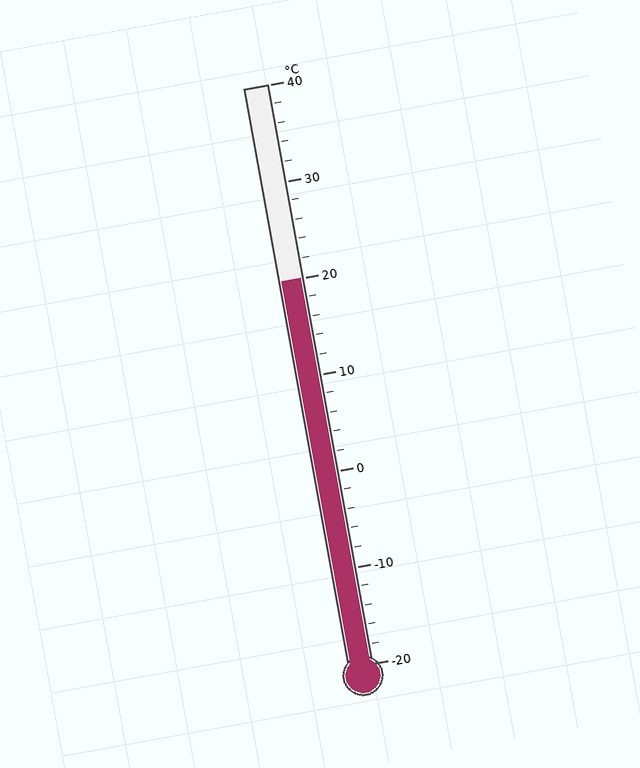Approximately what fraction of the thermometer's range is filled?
The thermometer is filled to approximately 65% of its range.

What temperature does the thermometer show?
The thermometer shows approximately 20°C.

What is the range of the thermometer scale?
The thermometer scale ranges from -20°C to 40°C.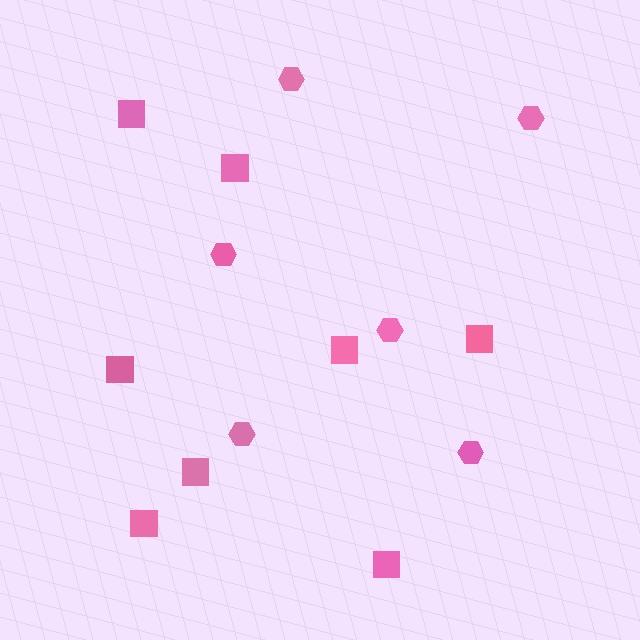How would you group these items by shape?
There are 2 groups: one group of hexagons (6) and one group of squares (8).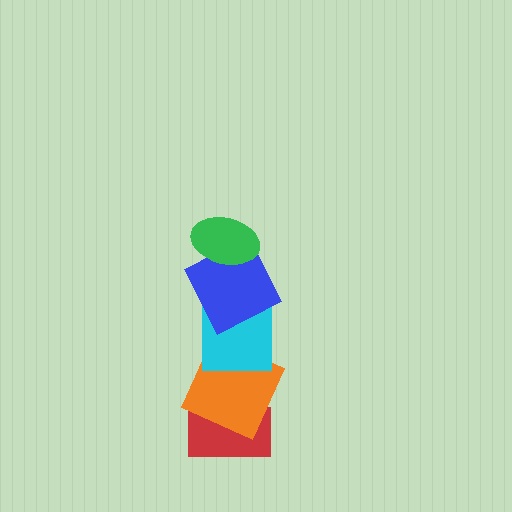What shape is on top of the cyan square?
The blue square is on top of the cyan square.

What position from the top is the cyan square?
The cyan square is 3rd from the top.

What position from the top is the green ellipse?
The green ellipse is 1st from the top.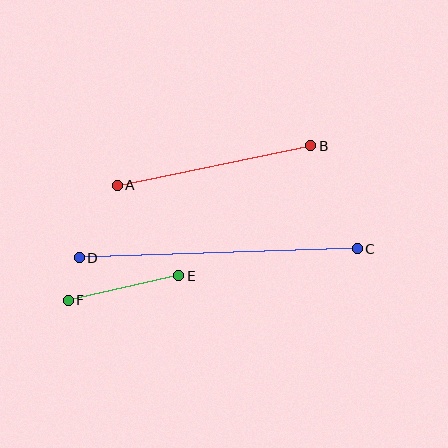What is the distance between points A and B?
The distance is approximately 198 pixels.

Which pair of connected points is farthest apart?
Points C and D are farthest apart.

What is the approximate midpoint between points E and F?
The midpoint is at approximately (123, 288) pixels.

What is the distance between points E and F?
The distance is approximately 113 pixels.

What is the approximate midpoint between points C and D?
The midpoint is at approximately (218, 253) pixels.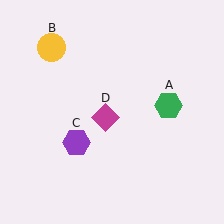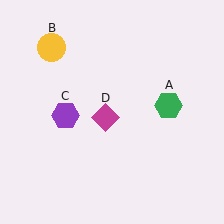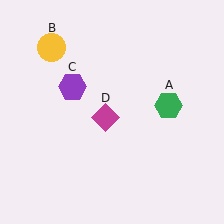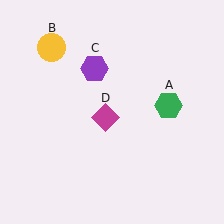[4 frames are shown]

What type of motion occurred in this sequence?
The purple hexagon (object C) rotated clockwise around the center of the scene.